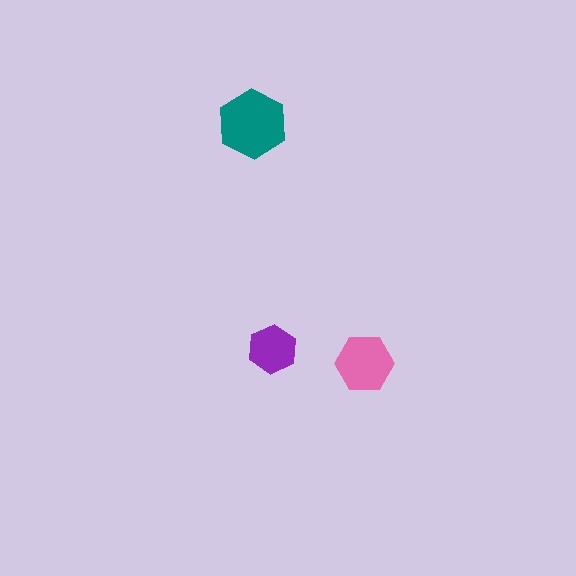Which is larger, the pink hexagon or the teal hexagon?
The teal one.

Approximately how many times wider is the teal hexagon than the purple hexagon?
About 1.5 times wider.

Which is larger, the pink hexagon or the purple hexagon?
The pink one.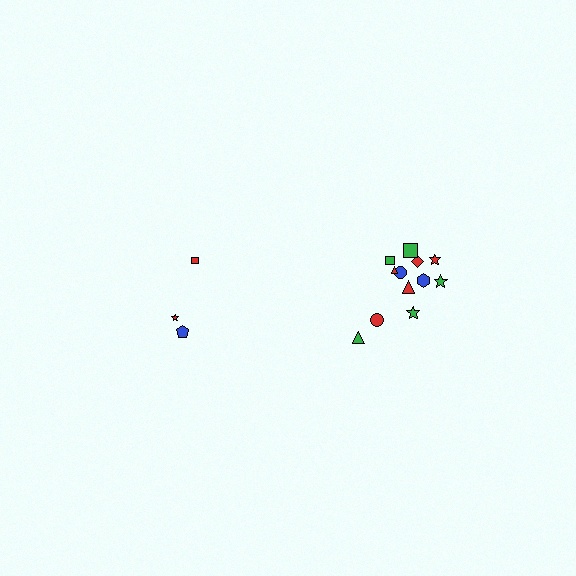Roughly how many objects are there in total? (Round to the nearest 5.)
Roughly 15 objects in total.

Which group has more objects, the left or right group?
The right group.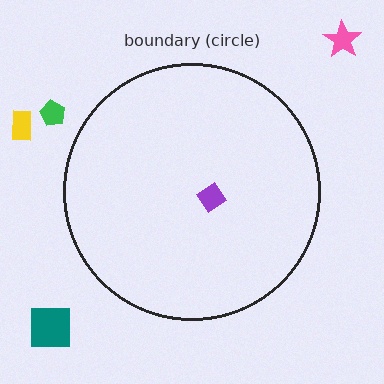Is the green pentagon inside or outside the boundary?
Outside.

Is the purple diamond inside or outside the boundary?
Inside.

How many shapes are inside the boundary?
1 inside, 4 outside.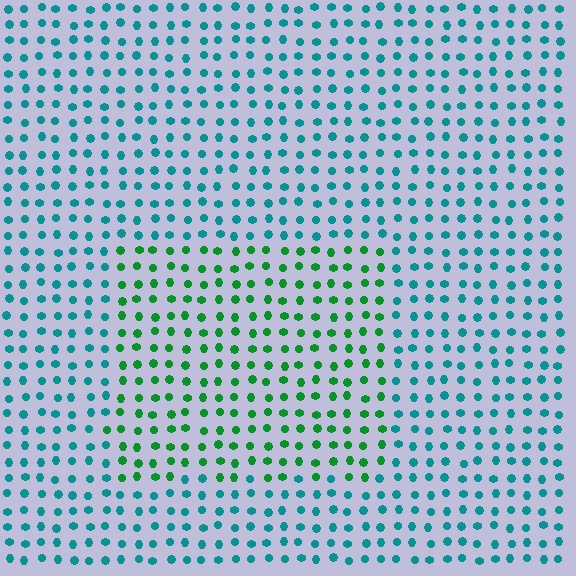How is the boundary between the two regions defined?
The boundary is defined purely by a slight shift in hue (about 46 degrees). Spacing, size, and orientation are identical on both sides.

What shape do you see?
I see a rectangle.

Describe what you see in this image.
The image is filled with small teal elements in a uniform arrangement. A rectangle-shaped region is visible where the elements are tinted to a slightly different hue, forming a subtle color boundary.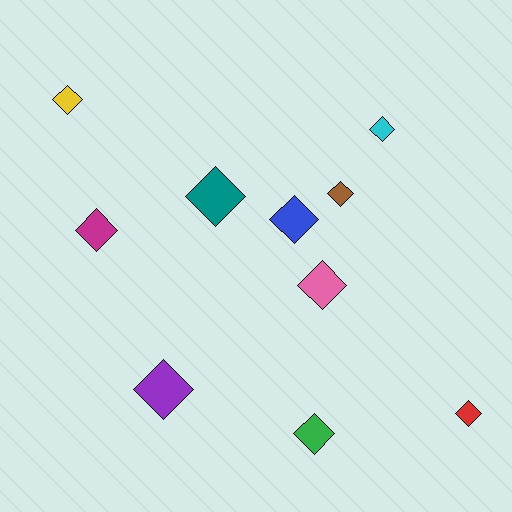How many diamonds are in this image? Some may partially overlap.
There are 10 diamonds.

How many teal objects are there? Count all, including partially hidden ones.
There is 1 teal object.